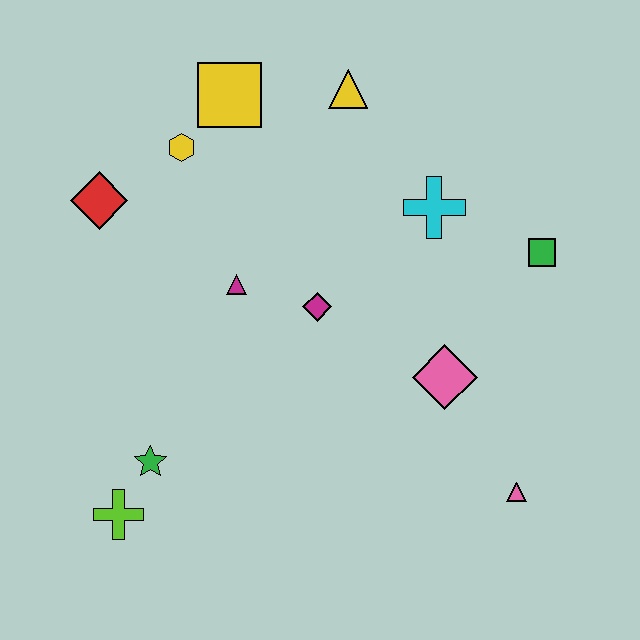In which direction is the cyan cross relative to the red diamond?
The cyan cross is to the right of the red diamond.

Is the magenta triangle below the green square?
Yes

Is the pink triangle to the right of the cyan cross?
Yes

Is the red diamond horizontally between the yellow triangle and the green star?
No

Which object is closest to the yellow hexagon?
The yellow square is closest to the yellow hexagon.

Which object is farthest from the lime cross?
The green square is farthest from the lime cross.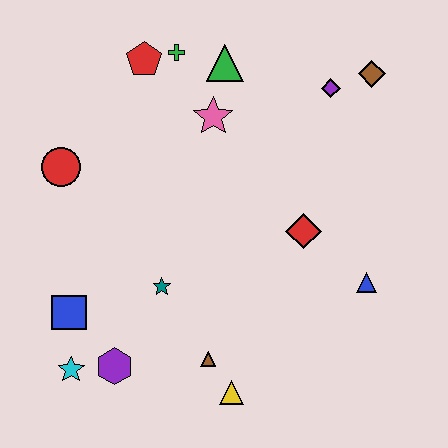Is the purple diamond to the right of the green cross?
Yes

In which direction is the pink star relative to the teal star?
The pink star is above the teal star.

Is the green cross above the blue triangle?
Yes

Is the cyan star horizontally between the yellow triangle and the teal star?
No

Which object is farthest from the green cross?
The yellow triangle is farthest from the green cross.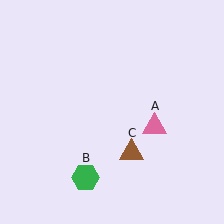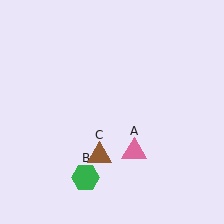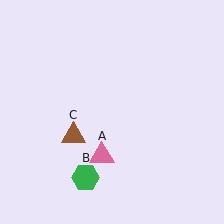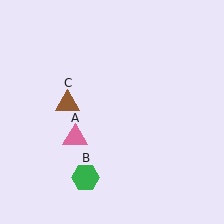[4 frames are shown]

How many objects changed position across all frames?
2 objects changed position: pink triangle (object A), brown triangle (object C).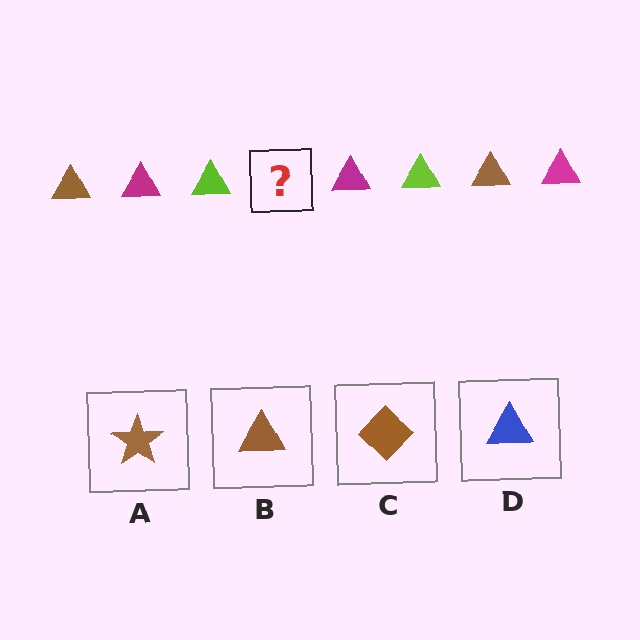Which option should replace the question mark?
Option B.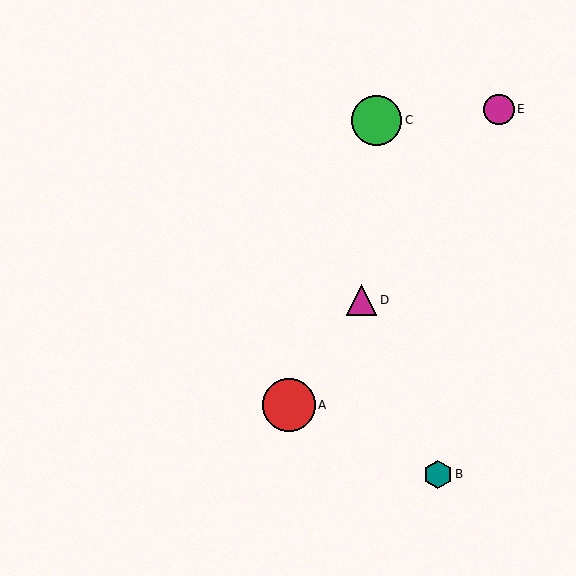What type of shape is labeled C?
Shape C is a green circle.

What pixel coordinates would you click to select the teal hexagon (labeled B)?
Click at (438, 474) to select the teal hexagon B.